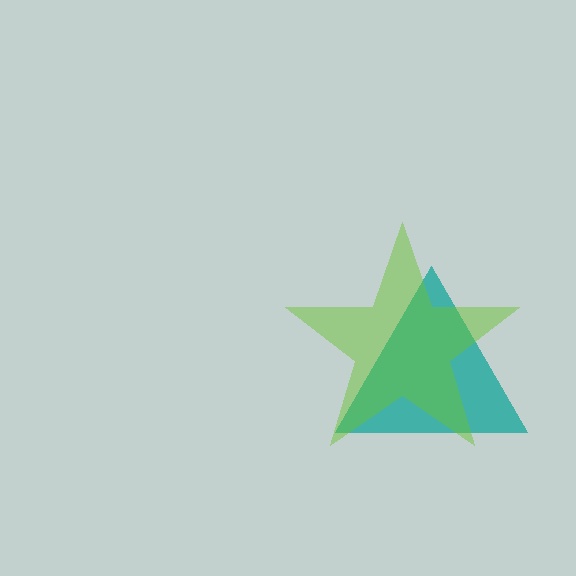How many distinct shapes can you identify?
There are 2 distinct shapes: a teal triangle, a lime star.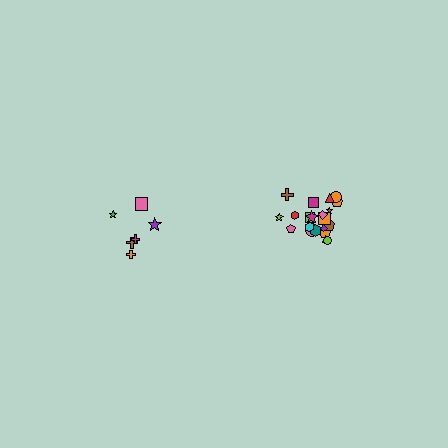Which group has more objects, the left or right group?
The right group.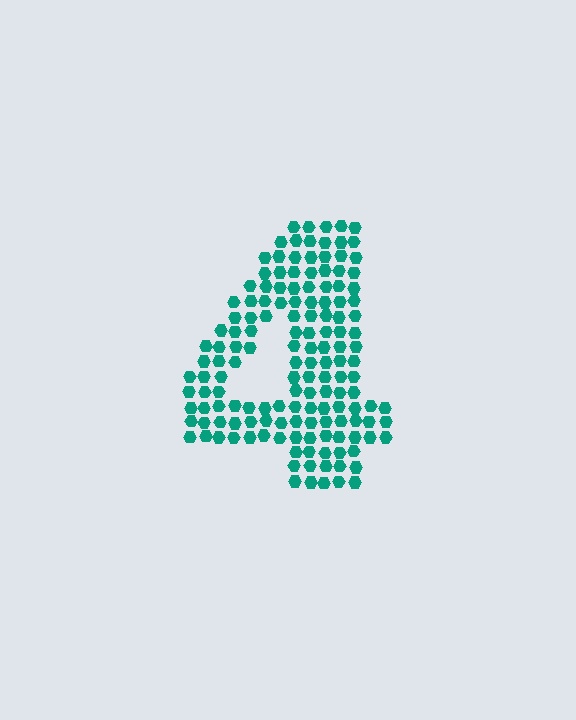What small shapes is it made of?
It is made of small hexagons.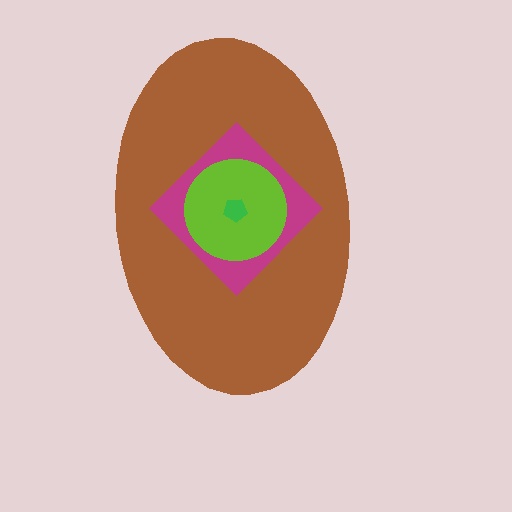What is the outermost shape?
The brown ellipse.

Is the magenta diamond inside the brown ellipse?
Yes.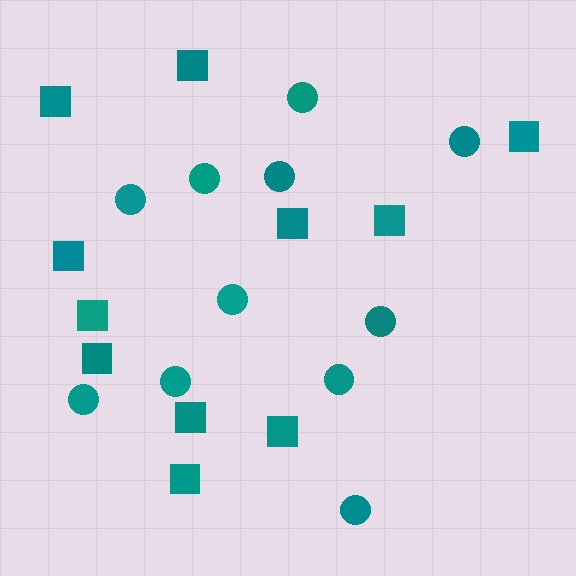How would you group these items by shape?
There are 2 groups: one group of squares (11) and one group of circles (11).